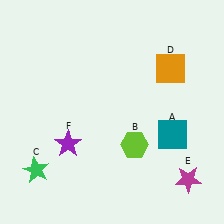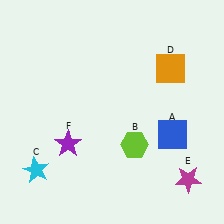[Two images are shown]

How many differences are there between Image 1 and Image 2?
There are 2 differences between the two images.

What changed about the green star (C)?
In Image 1, C is green. In Image 2, it changed to cyan.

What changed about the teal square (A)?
In Image 1, A is teal. In Image 2, it changed to blue.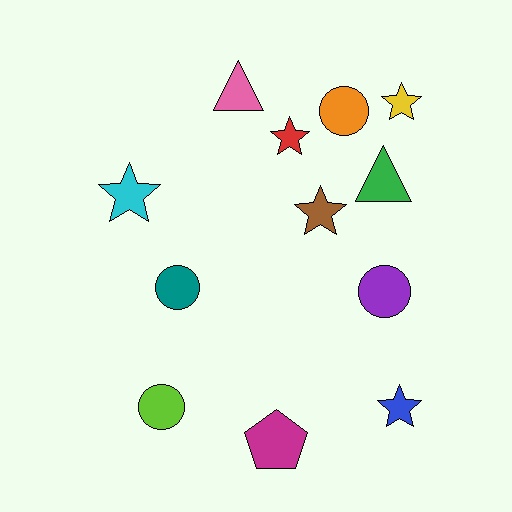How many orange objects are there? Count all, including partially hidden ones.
There is 1 orange object.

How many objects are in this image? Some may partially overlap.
There are 12 objects.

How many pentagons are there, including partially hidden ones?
There is 1 pentagon.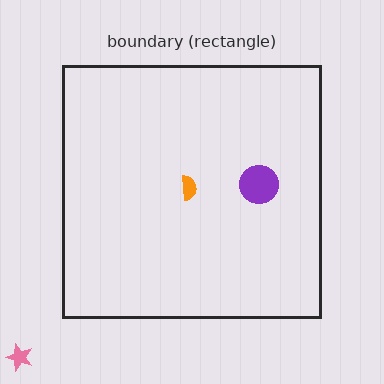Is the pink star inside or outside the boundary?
Outside.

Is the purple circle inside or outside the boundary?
Inside.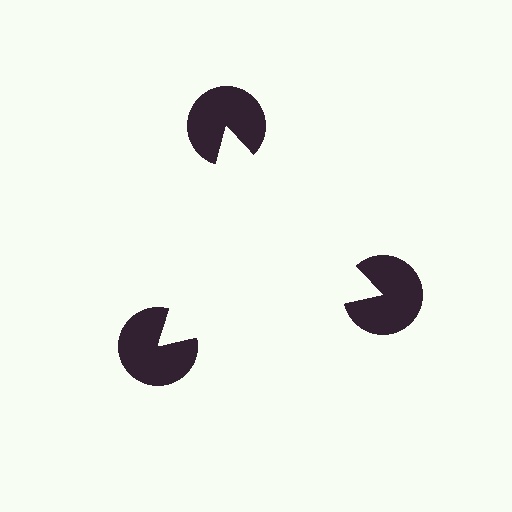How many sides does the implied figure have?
3 sides.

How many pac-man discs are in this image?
There are 3 — one at each vertex of the illusory triangle.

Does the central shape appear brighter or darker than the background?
It typically appears slightly brighter than the background, even though no actual brightness change is drawn.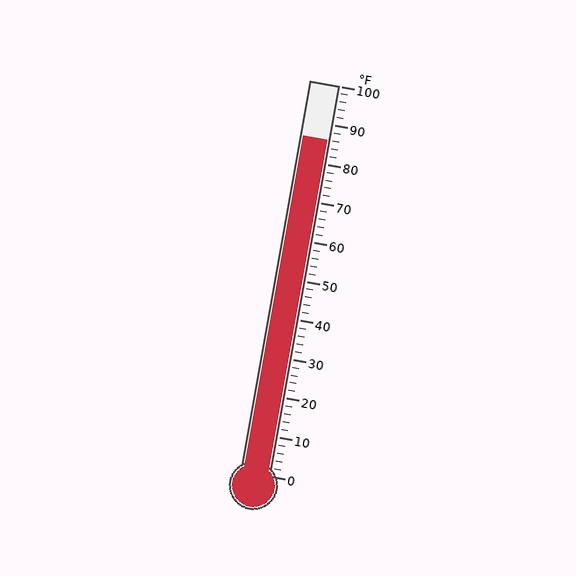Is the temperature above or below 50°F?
The temperature is above 50°F.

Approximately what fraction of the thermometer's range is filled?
The thermometer is filled to approximately 85% of its range.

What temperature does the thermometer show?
The thermometer shows approximately 86°F.